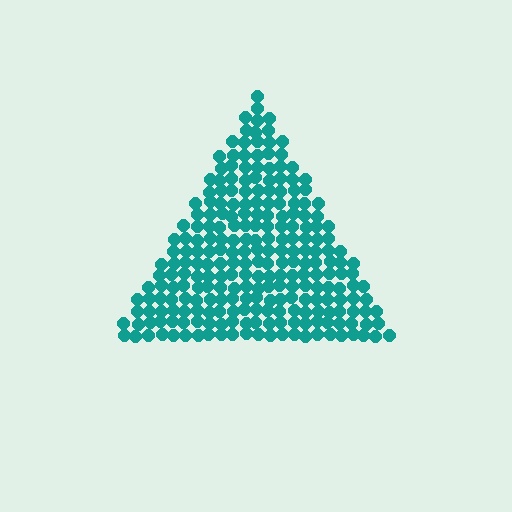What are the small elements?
The small elements are circles.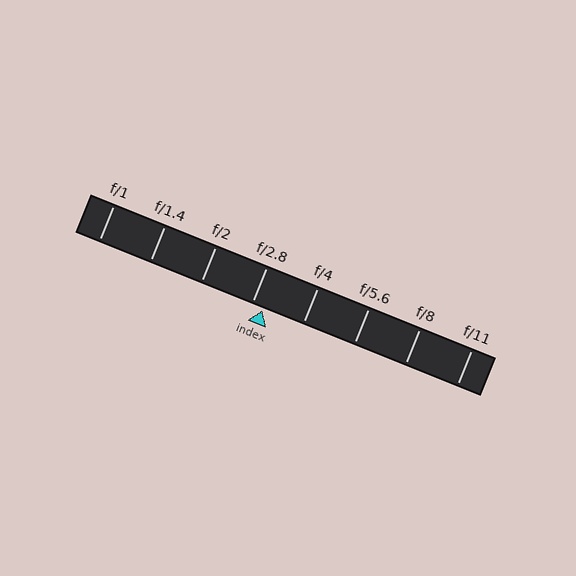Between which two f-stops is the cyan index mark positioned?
The index mark is between f/2.8 and f/4.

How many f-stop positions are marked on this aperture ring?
There are 8 f-stop positions marked.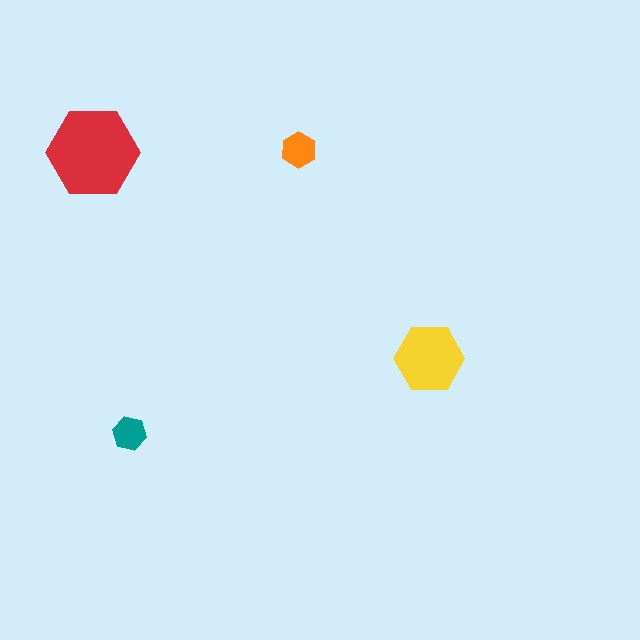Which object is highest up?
The orange hexagon is topmost.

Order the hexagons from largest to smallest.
the red one, the yellow one, the orange one, the teal one.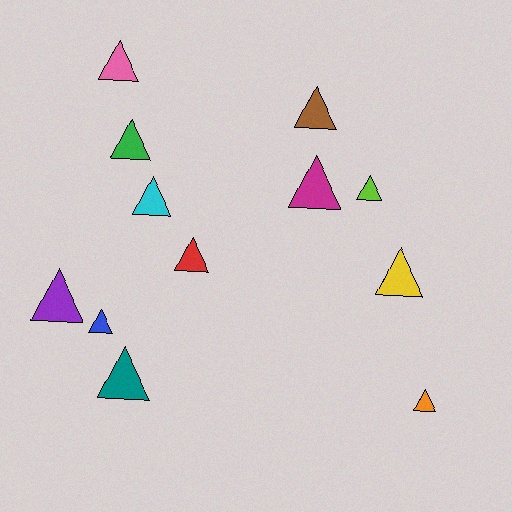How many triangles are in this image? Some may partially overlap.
There are 12 triangles.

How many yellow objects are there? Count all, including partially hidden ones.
There is 1 yellow object.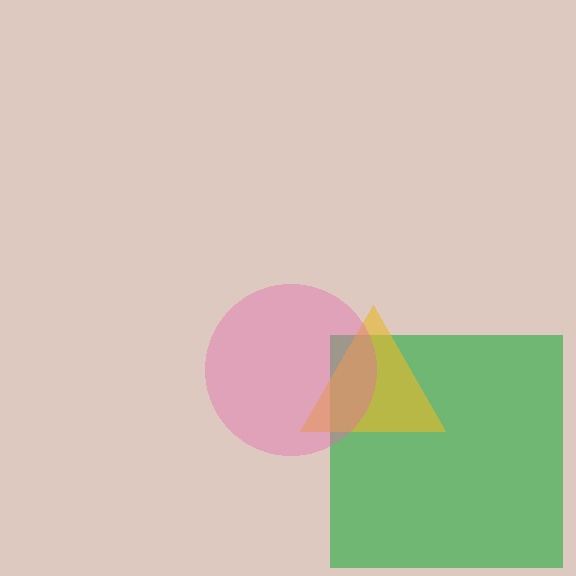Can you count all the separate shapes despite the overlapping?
Yes, there are 3 separate shapes.